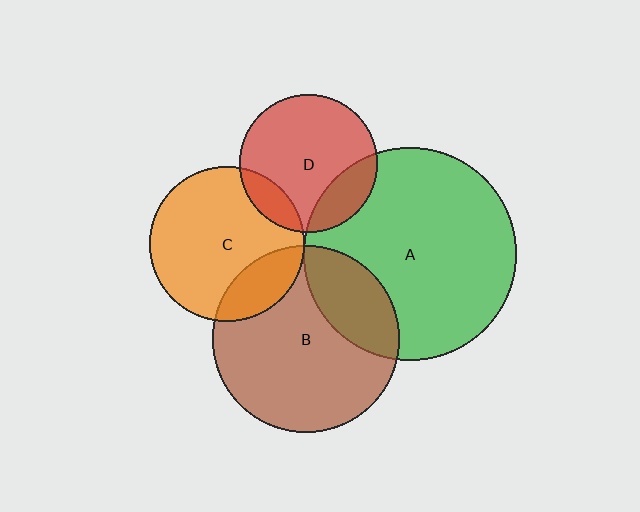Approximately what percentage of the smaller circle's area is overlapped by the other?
Approximately 15%.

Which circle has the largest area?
Circle A (green).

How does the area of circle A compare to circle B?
Approximately 1.3 times.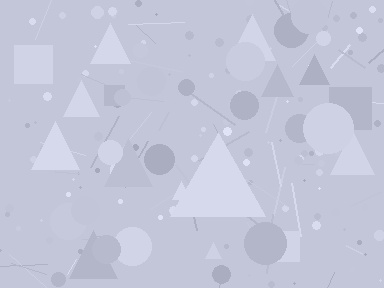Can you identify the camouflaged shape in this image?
The camouflaged shape is a triangle.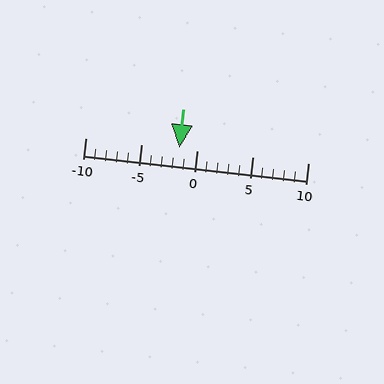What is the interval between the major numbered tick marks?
The major tick marks are spaced 5 units apart.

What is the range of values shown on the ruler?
The ruler shows values from -10 to 10.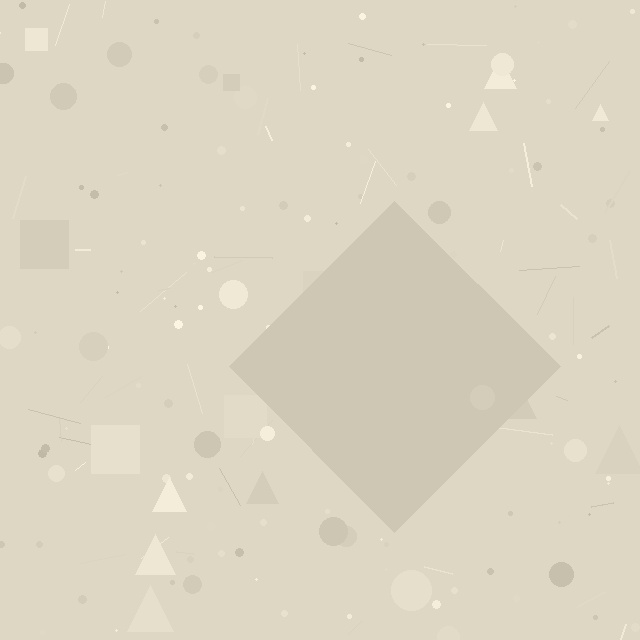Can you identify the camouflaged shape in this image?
The camouflaged shape is a diamond.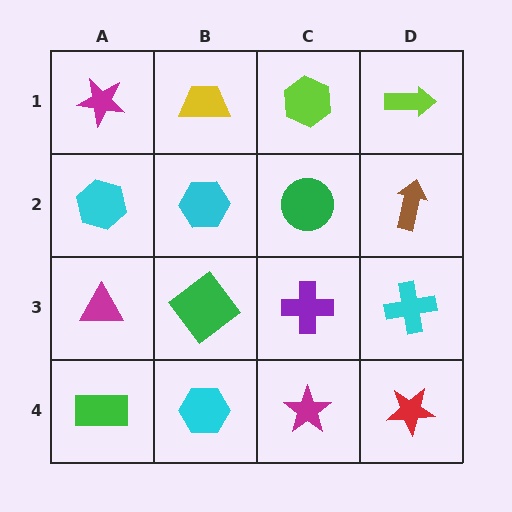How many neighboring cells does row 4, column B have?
3.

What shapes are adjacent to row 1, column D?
A brown arrow (row 2, column D), a lime hexagon (row 1, column C).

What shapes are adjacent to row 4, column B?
A green diamond (row 3, column B), a green rectangle (row 4, column A), a magenta star (row 4, column C).